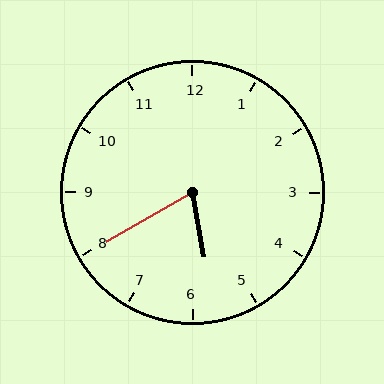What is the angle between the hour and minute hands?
Approximately 70 degrees.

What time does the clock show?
5:40.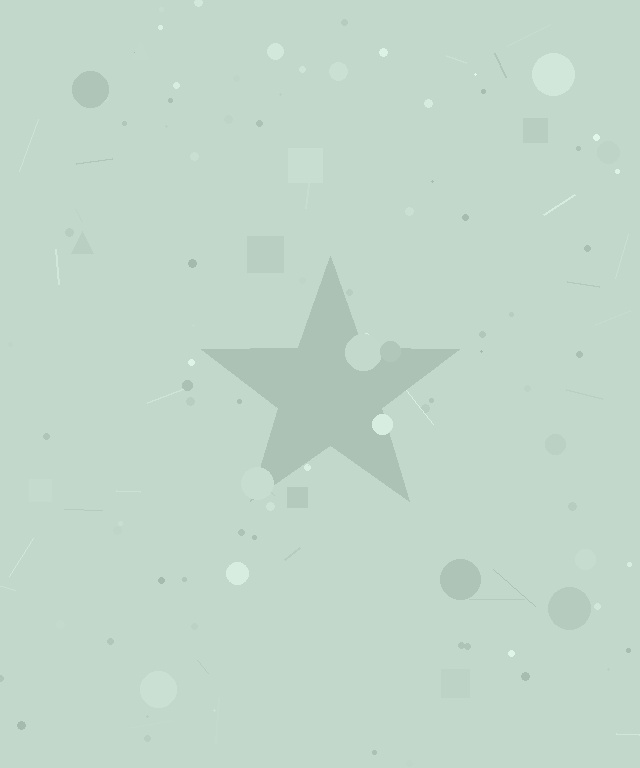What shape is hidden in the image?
A star is hidden in the image.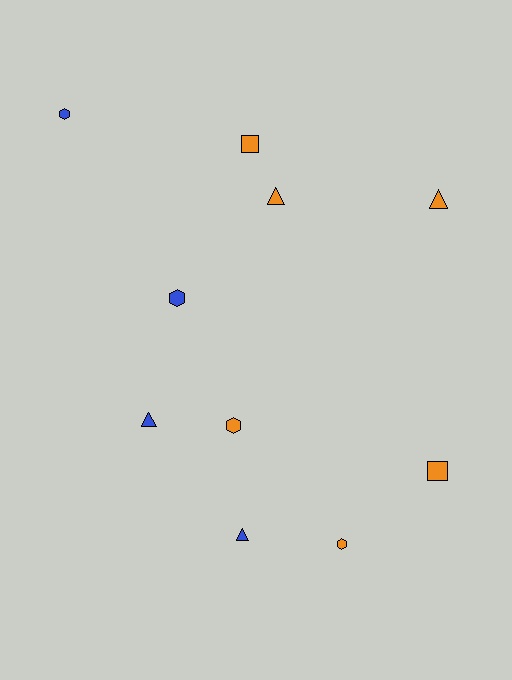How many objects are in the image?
There are 10 objects.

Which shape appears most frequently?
Triangle, with 4 objects.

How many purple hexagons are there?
There are no purple hexagons.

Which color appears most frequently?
Orange, with 6 objects.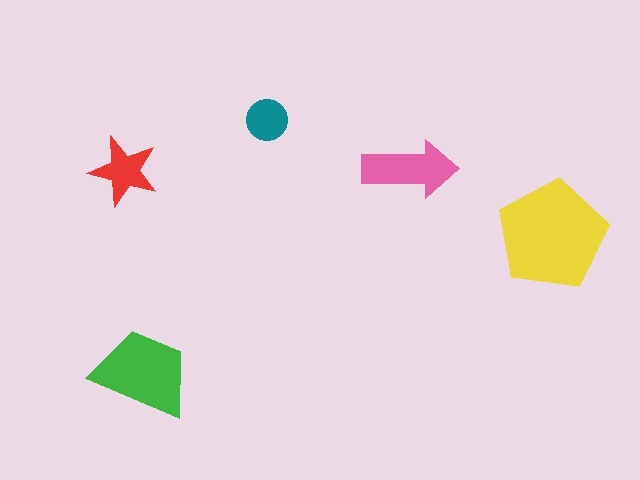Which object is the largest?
The yellow pentagon.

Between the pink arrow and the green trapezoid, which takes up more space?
The green trapezoid.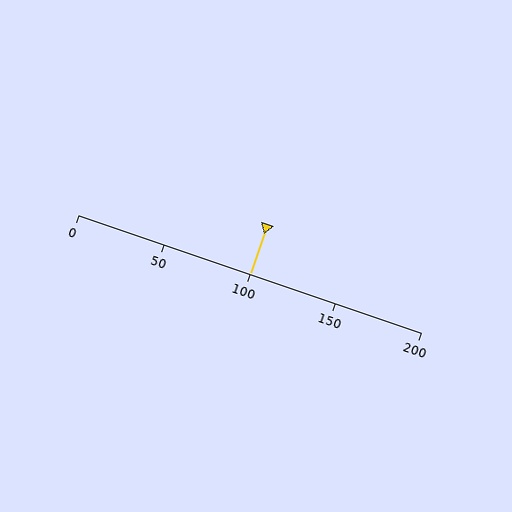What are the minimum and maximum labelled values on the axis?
The axis runs from 0 to 200.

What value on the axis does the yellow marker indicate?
The marker indicates approximately 100.